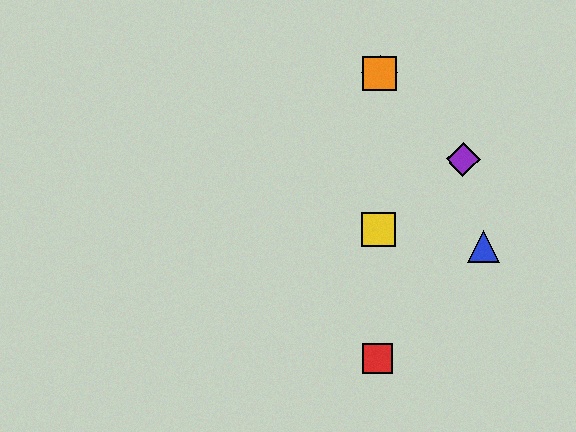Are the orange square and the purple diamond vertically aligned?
No, the orange square is at x≈380 and the purple diamond is at x≈463.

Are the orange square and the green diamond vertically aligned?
Yes, both are at x≈380.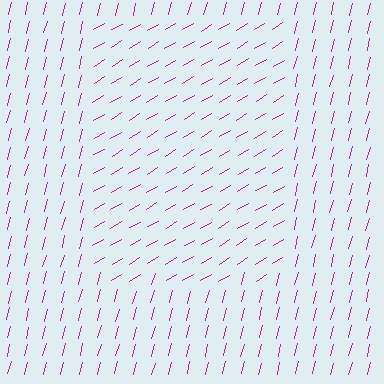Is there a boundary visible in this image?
Yes, there is a texture boundary formed by a change in line orientation.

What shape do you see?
I see a rectangle.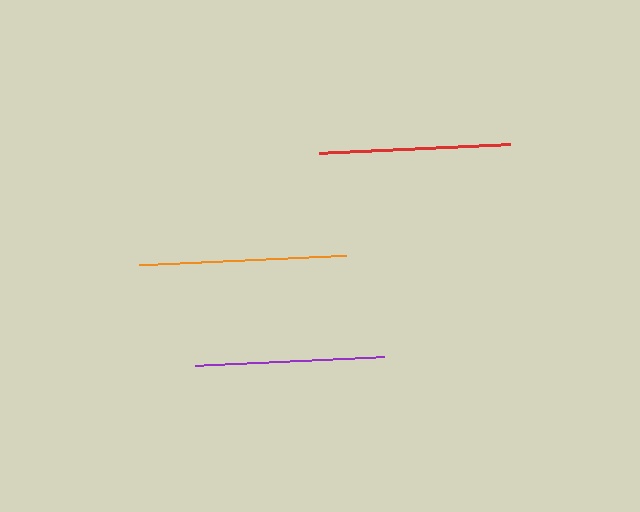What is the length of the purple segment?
The purple segment is approximately 189 pixels long.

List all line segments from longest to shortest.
From longest to shortest: orange, red, purple.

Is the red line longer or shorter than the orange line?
The orange line is longer than the red line.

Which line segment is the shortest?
The purple line is the shortest at approximately 189 pixels.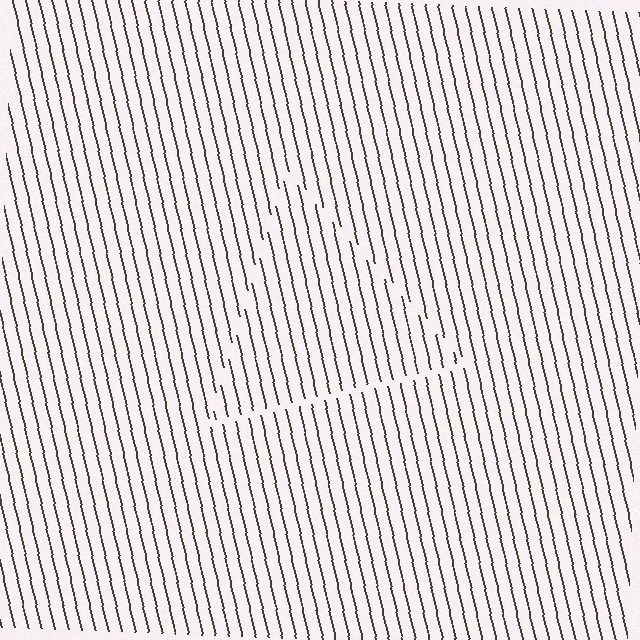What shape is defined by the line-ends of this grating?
An illusory triangle. The interior of the shape contains the same grating, shifted by half a period — the contour is defined by the phase discontinuity where line-ends from the inner and outer gratings abut.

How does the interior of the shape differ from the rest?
The interior of the shape contains the same grating, shifted by half a period — the contour is defined by the phase discontinuity where line-ends from the inner and outer gratings abut.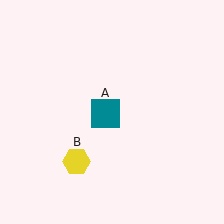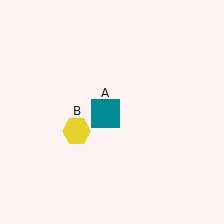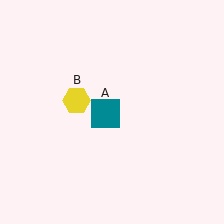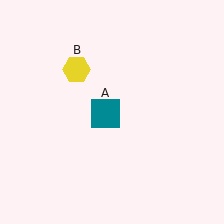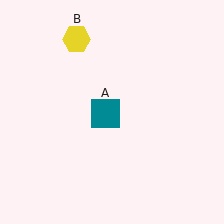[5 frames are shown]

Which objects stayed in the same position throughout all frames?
Teal square (object A) remained stationary.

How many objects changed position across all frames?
1 object changed position: yellow hexagon (object B).